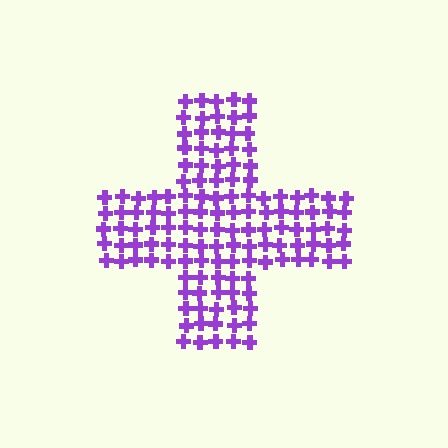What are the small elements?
The small elements are crosses.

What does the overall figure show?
The overall figure shows a cross.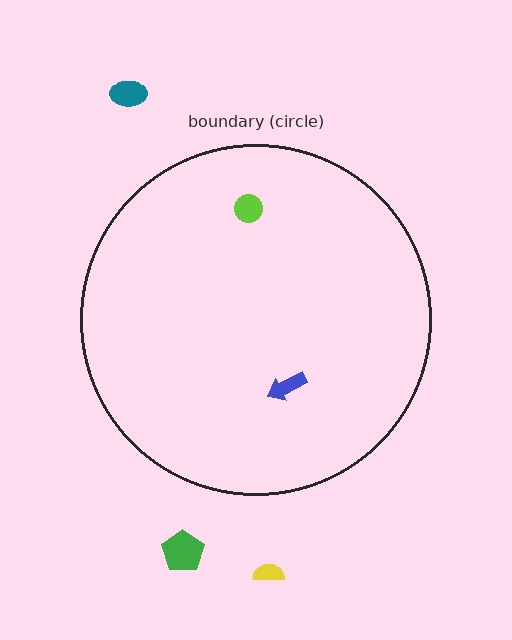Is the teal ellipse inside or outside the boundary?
Outside.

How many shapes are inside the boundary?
2 inside, 3 outside.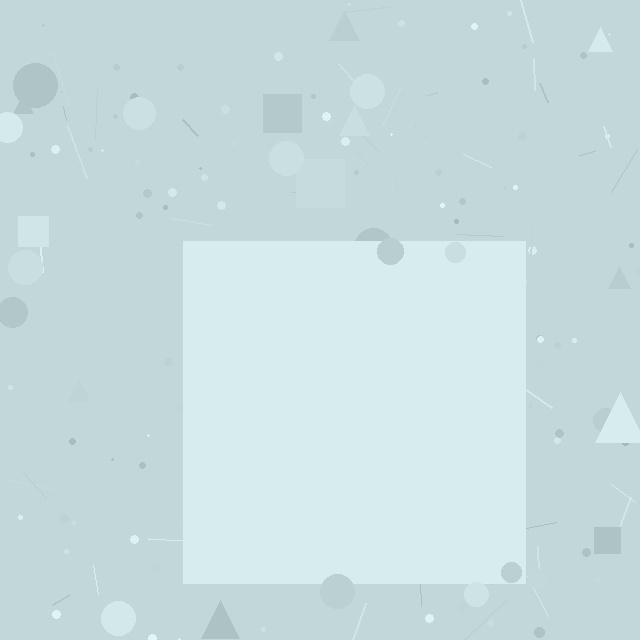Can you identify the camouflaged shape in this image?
The camouflaged shape is a square.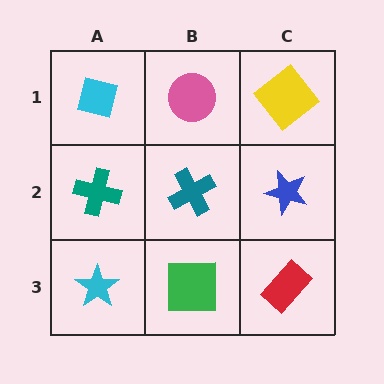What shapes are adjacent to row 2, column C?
A yellow diamond (row 1, column C), a red rectangle (row 3, column C), a teal cross (row 2, column B).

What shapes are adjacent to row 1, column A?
A teal cross (row 2, column A), a pink circle (row 1, column B).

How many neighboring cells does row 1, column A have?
2.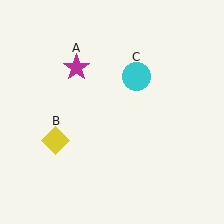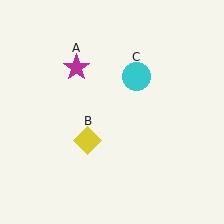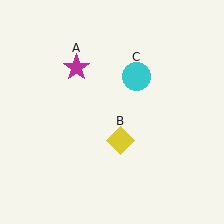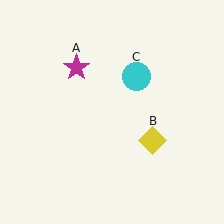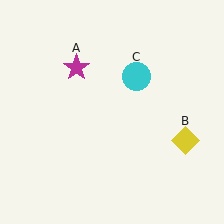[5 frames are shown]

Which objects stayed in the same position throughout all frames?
Magenta star (object A) and cyan circle (object C) remained stationary.